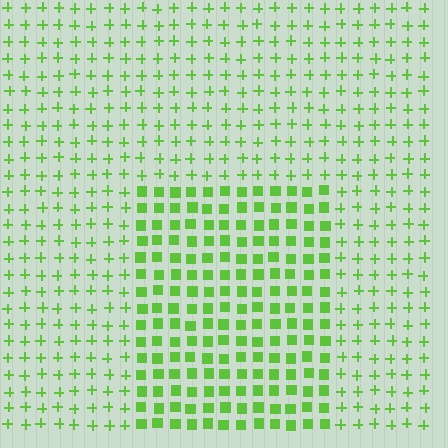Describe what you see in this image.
The image is filled with small lime elements arranged in a uniform grid. A rectangle-shaped region contains squares, while the surrounding area contains plus signs. The boundary is defined purely by the change in element shape.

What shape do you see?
I see a rectangle.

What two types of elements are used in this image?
The image uses squares inside the rectangle region and plus signs outside it.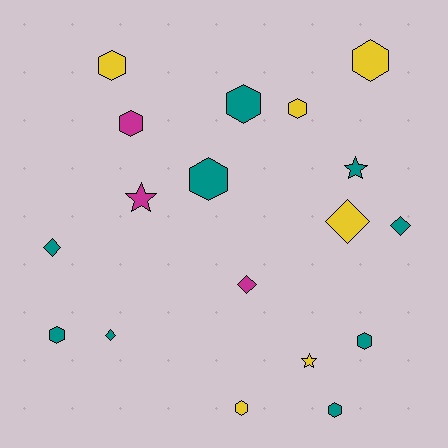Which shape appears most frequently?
Hexagon, with 10 objects.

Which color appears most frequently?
Teal, with 9 objects.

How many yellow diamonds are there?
There is 1 yellow diamond.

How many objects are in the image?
There are 18 objects.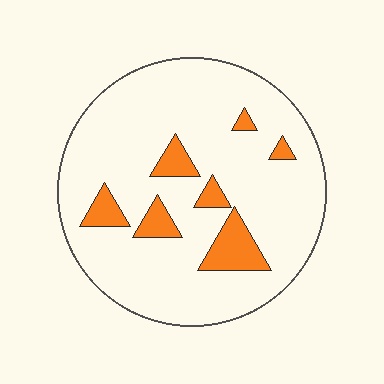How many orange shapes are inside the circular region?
7.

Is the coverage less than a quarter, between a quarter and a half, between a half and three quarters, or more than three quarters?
Less than a quarter.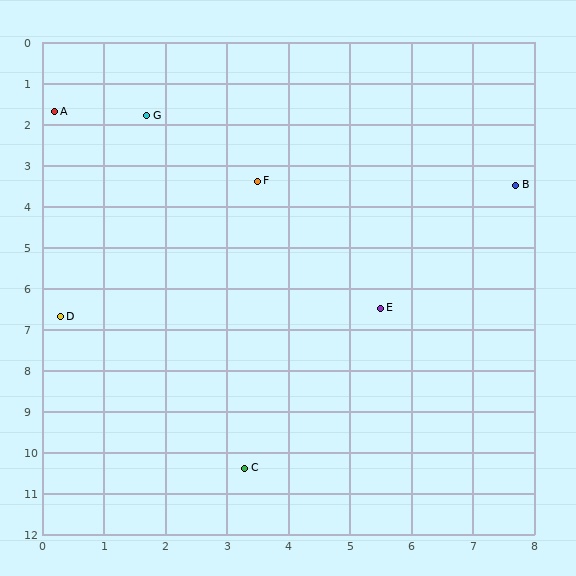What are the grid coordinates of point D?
Point D is at approximately (0.3, 6.7).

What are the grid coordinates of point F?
Point F is at approximately (3.5, 3.4).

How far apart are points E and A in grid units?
Points E and A are about 7.2 grid units apart.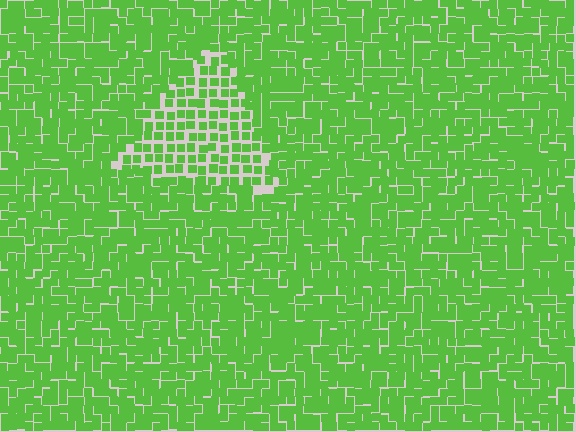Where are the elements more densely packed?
The elements are more densely packed outside the triangle boundary.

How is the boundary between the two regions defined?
The boundary is defined by a change in element density (approximately 1.7x ratio). All elements are the same color, size, and shape.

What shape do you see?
I see a triangle.